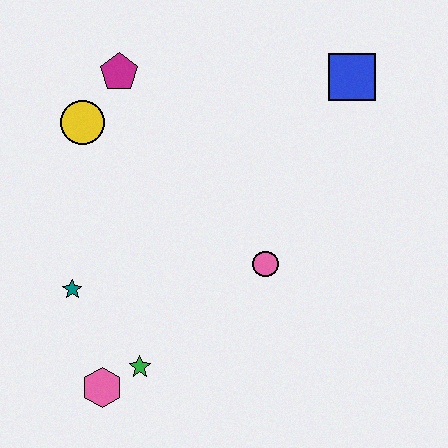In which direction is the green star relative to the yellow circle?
The green star is below the yellow circle.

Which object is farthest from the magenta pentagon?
The pink hexagon is farthest from the magenta pentagon.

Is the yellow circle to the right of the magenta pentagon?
No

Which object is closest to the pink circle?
The green star is closest to the pink circle.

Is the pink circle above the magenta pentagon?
No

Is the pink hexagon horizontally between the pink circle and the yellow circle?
Yes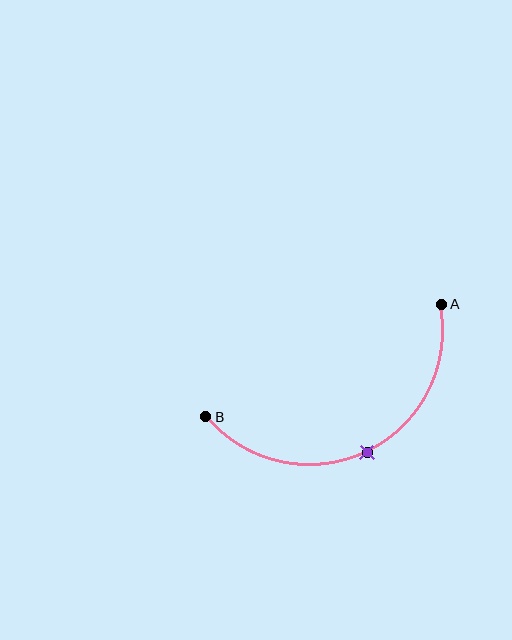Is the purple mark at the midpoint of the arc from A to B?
Yes. The purple mark lies on the arc at equal arc-length from both A and B — it is the arc midpoint.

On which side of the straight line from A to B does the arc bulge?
The arc bulges below the straight line connecting A and B.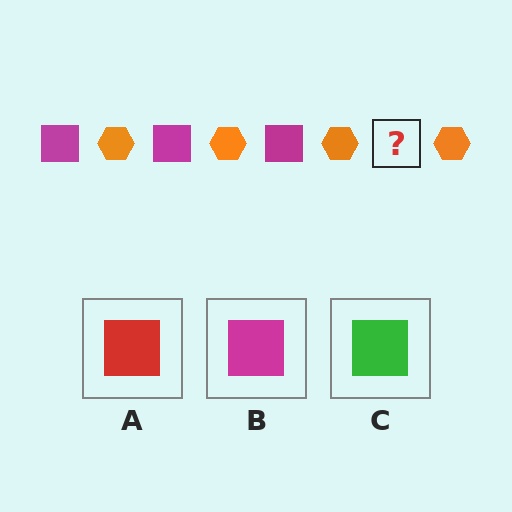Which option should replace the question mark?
Option B.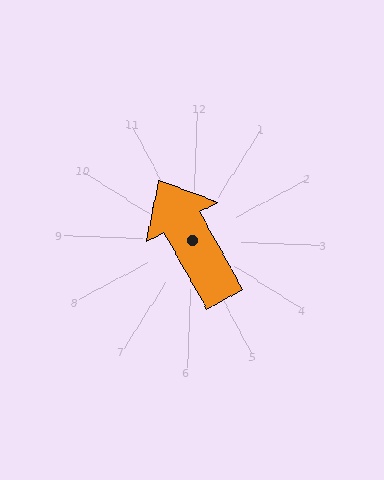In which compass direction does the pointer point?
Northwest.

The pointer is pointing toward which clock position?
Roughly 11 o'clock.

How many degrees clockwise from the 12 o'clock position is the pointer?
Approximately 329 degrees.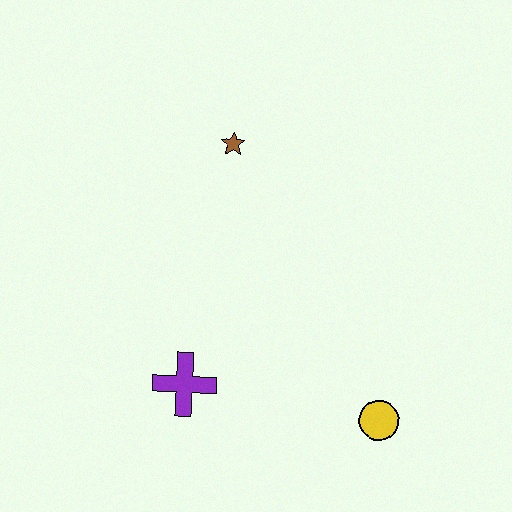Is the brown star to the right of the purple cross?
Yes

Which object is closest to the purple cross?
The yellow circle is closest to the purple cross.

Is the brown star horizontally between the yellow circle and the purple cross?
Yes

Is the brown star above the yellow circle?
Yes